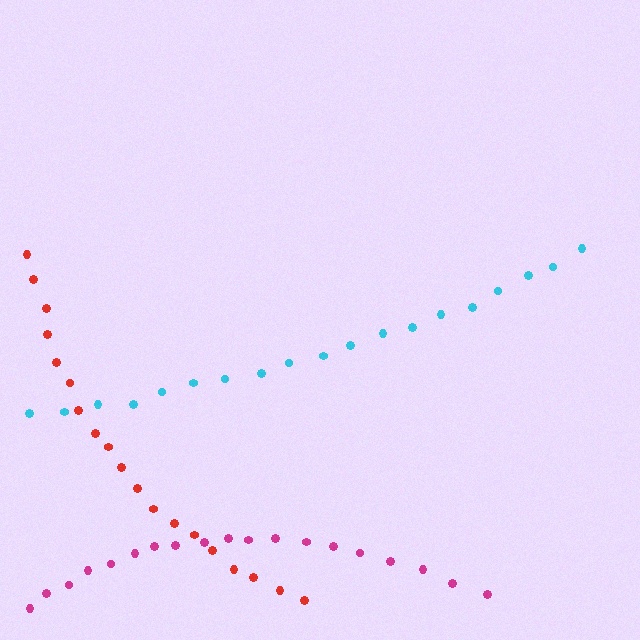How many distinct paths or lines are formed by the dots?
There are 3 distinct paths.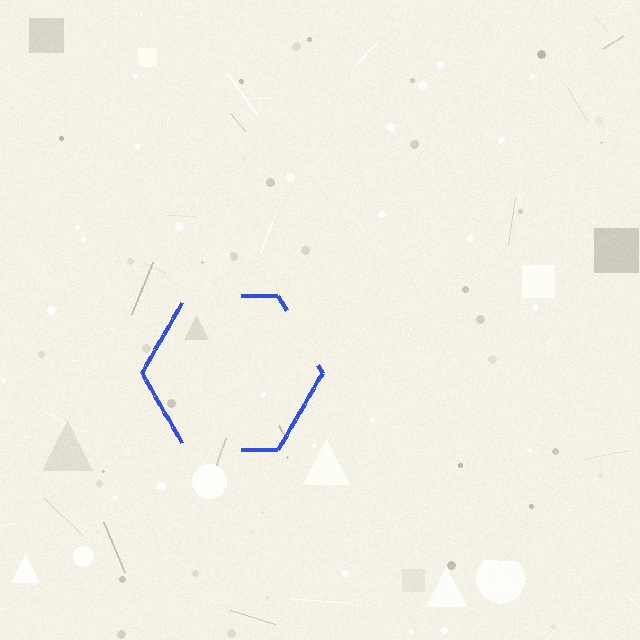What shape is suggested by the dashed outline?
The dashed outline suggests a hexagon.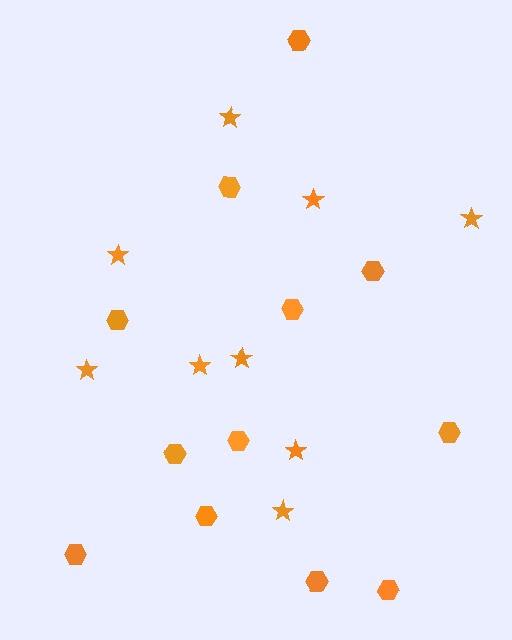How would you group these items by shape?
There are 2 groups: one group of hexagons (12) and one group of stars (9).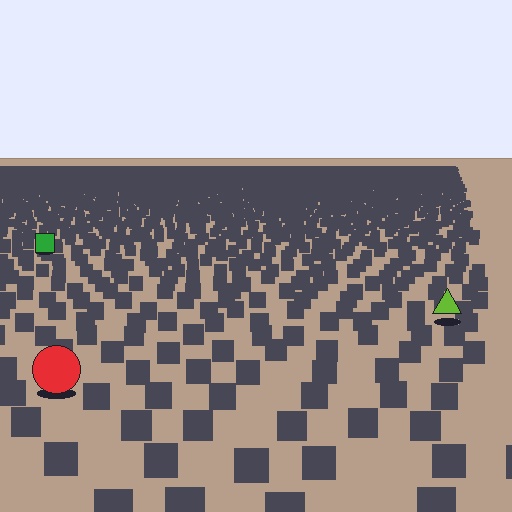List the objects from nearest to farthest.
From nearest to farthest: the red circle, the lime triangle, the green square.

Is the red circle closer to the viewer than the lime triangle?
Yes. The red circle is closer — you can tell from the texture gradient: the ground texture is coarser near it.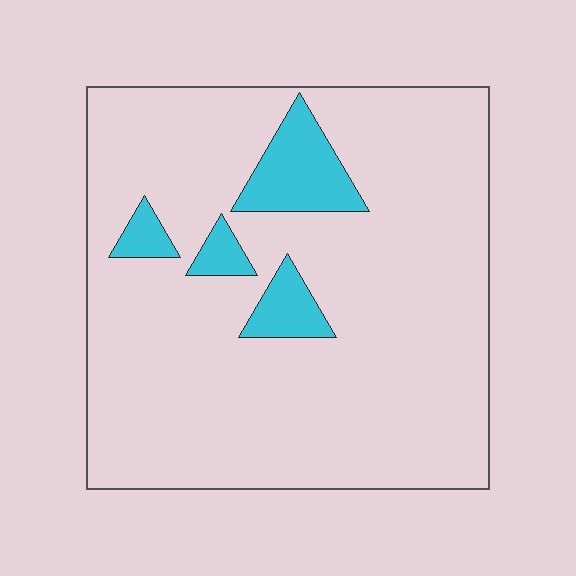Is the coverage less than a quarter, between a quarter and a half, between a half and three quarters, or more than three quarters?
Less than a quarter.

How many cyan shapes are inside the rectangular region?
4.